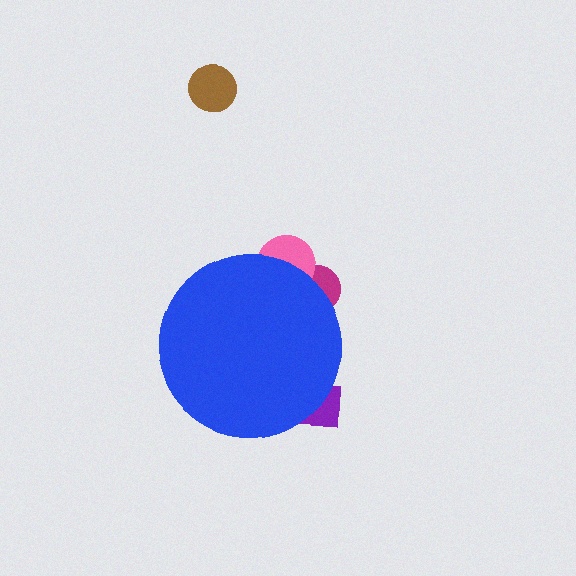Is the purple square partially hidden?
Yes, the purple square is partially hidden behind the blue circle.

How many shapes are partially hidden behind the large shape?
3 shapes are partially hidden.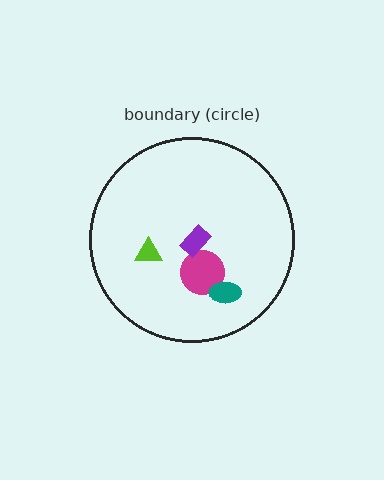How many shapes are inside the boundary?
4 inside, 0 outside.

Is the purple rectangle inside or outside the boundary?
Inside.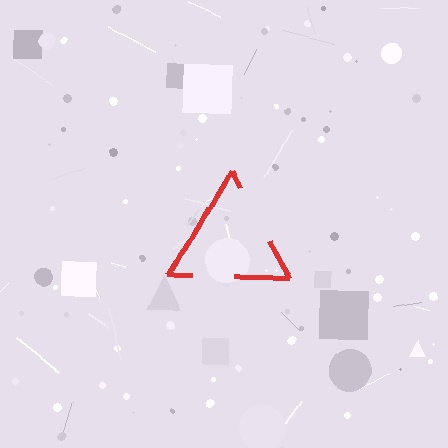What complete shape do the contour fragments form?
The contour fragments form a triangle.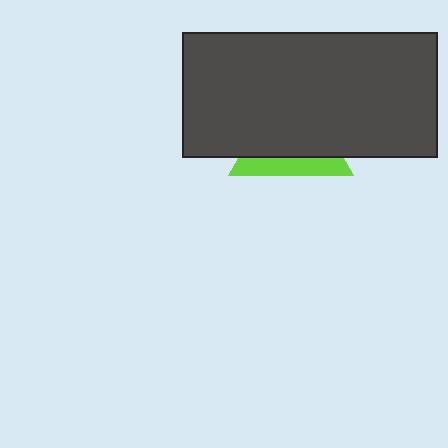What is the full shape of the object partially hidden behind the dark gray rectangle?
The partially hidden object is a lime triangle.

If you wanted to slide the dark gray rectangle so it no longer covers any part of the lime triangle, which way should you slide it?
Slide it up — that is the most direct way to separate the two shapes.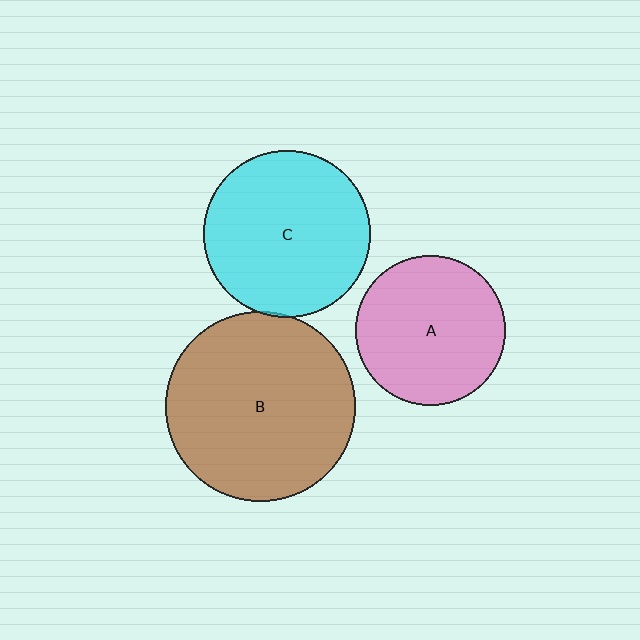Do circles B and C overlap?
Yes.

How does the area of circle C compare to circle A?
Approximately 1.2 times.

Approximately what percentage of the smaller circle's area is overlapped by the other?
Approximately 5%.